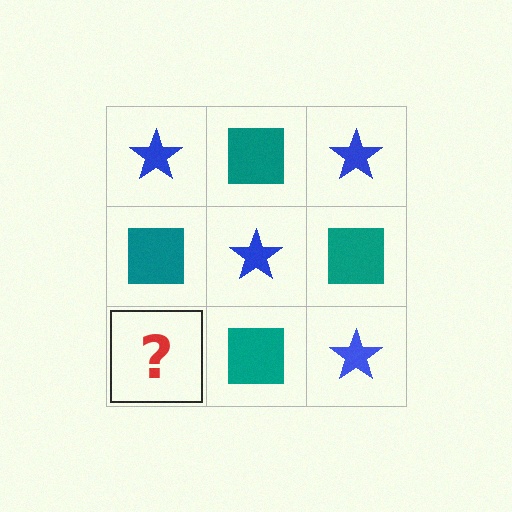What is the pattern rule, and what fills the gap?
The rule is that it alternates blue star and teal square in a checkerboard pattern. The gap should be filled with a blue star.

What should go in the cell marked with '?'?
The missing cell should contain a blue star.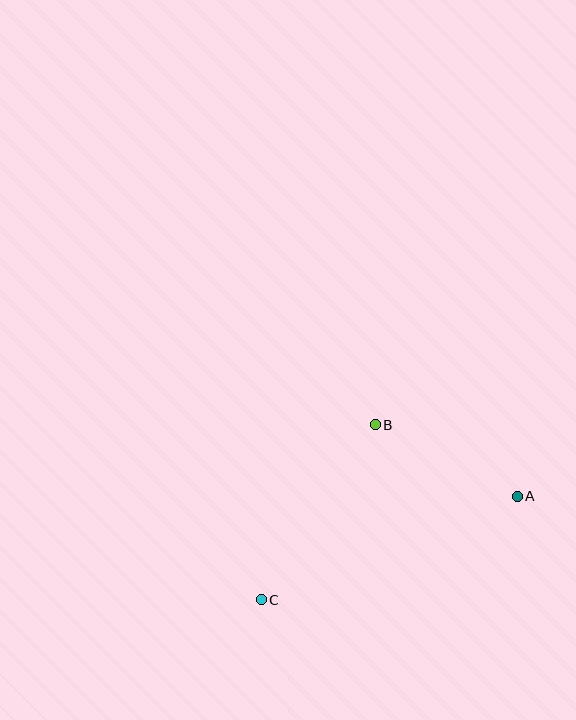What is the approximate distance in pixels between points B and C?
The distance between B and C is approximately 209 pixels.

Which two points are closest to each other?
Points A and B are closest to each other.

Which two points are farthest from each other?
Points A and C are farthest from each other.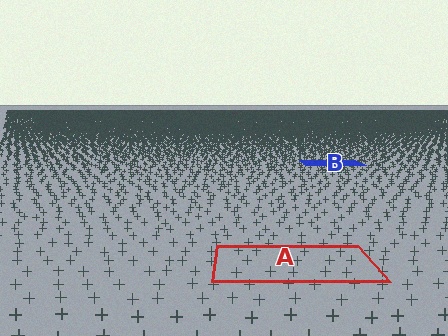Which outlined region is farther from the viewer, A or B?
Region B is farther from the viewer — the texture elements inside it appear smaller and more densely packed.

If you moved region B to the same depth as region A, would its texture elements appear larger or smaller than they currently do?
They would appear larger. At a closer depth, the same texture elements are projected at a bigger on-screen size.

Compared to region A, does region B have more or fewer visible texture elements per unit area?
Region B has more texture elements per unit area — they are packed more densely because it is farther away.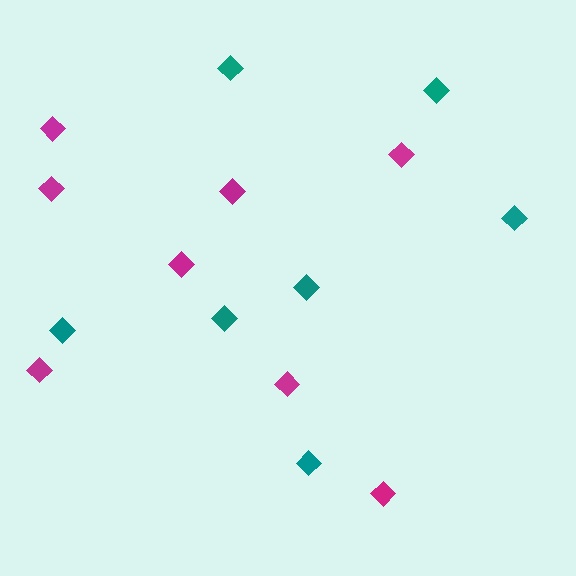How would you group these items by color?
There are 2 groups: one group of teal diamonds (7) and one group of magenta diamonds (8).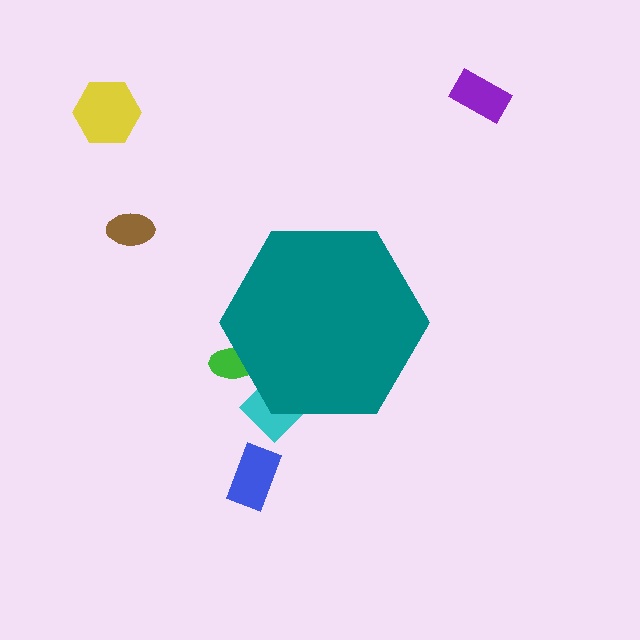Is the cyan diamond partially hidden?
Yes, the cyan diamond is partially hidden behind the teal hexagon.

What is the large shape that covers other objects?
A teal hexagon.